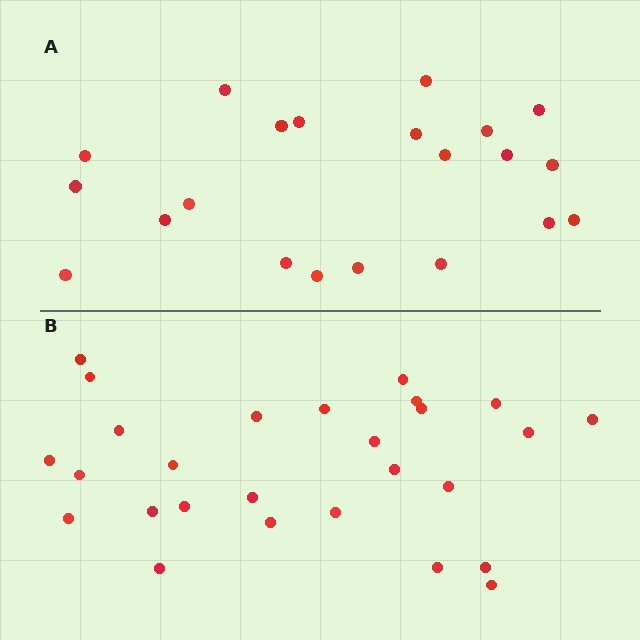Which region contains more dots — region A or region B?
Region B (the bottom region) has more dots.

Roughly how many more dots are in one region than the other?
Region B has about 6 more dots than region A.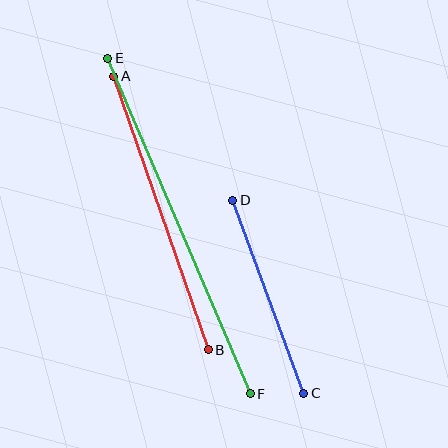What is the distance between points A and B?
The distance is approximately 289 pixels.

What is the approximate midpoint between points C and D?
The midpoint is at approximately (268, 297) pixels.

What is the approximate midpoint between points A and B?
The midpoint is at approximately (161, 213) pixels.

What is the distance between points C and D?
The distance is approximately 206 pixels.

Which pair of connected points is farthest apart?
Points E and F are farthest apart.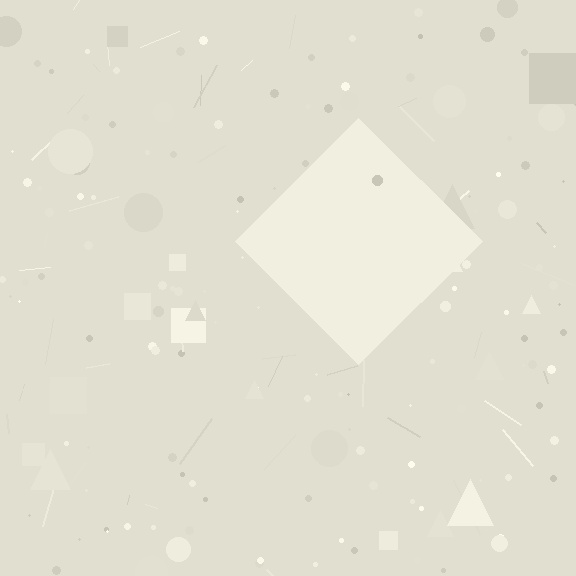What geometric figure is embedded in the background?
A diamond is embedded in the background.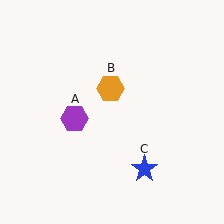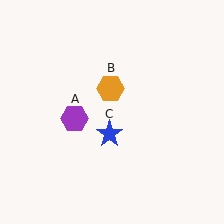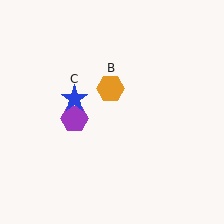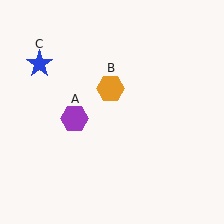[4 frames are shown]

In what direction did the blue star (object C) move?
The blue star (object C) moved up and to the left.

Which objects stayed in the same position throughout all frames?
Purple hexagon (object A) and orange hexagon (object B) remained stationary.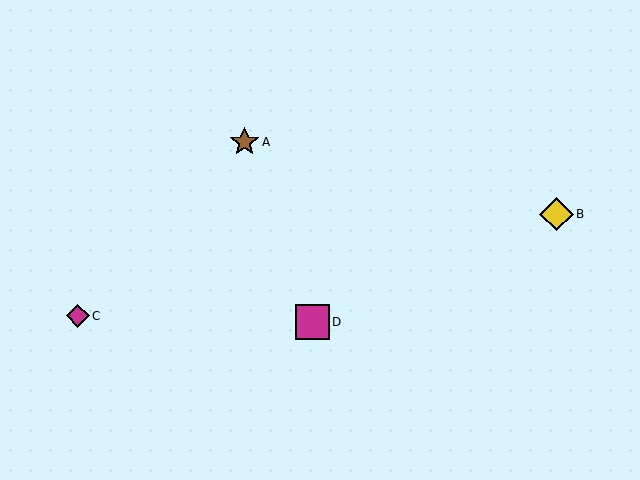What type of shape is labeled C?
Shape C is a magenta diamond.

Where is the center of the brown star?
The center of the brown star is at (244, 142).